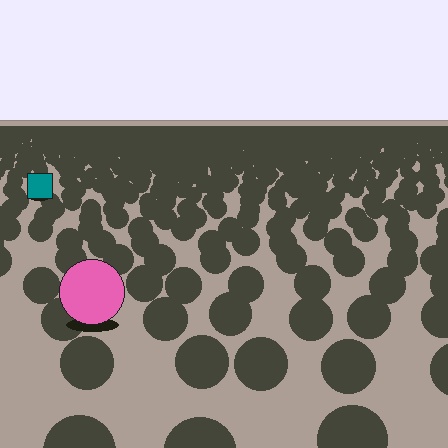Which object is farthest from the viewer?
The teal square is farthest from the viewer. It appears smaller and the ground texture around it is denser.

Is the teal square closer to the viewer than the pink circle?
No. The pink circle is closer — you can tell from the texture gradient: the ground texture is coarser near it.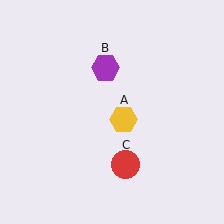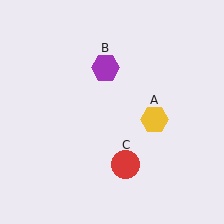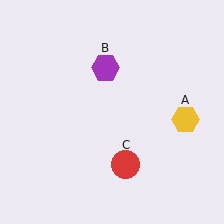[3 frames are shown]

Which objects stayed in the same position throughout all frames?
Purple hexagon (object B) and red circle (object C) remained stationary.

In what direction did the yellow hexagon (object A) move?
The yellow hexagon (object A) moved right.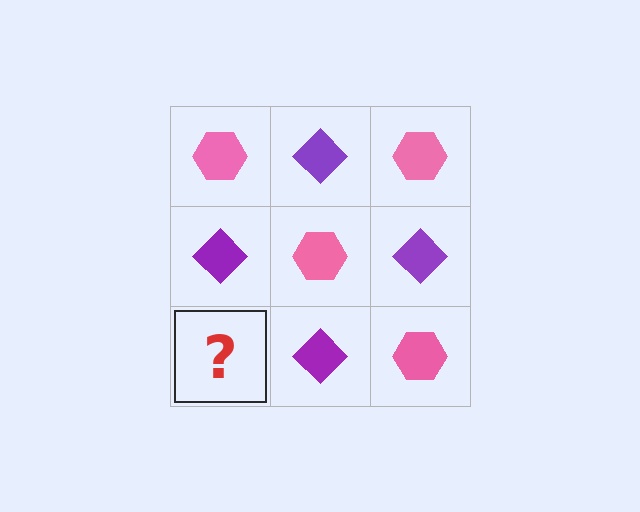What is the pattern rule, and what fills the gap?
The rule is that it alternates pink hexagon and purple diamond in a checkerboard pattern. The gap should be filled with a pink hexagon.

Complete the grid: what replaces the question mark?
The question mark should be replaced with a pink hexagon.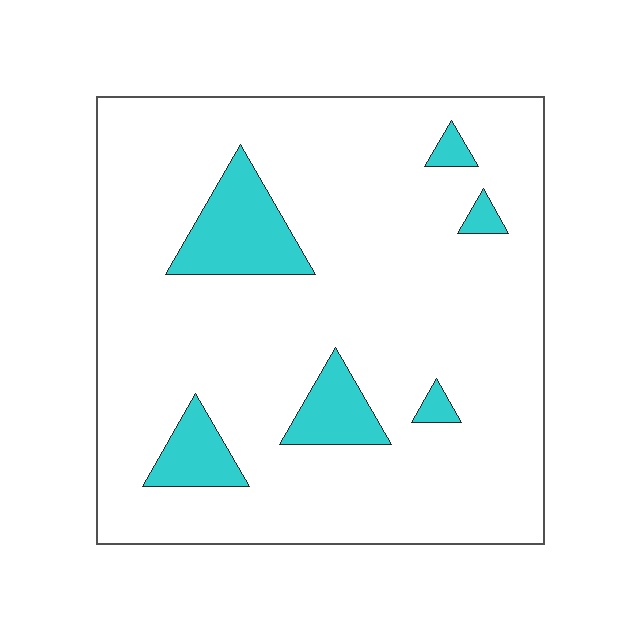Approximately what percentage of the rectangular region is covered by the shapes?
Approximately 10%.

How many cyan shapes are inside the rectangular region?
6.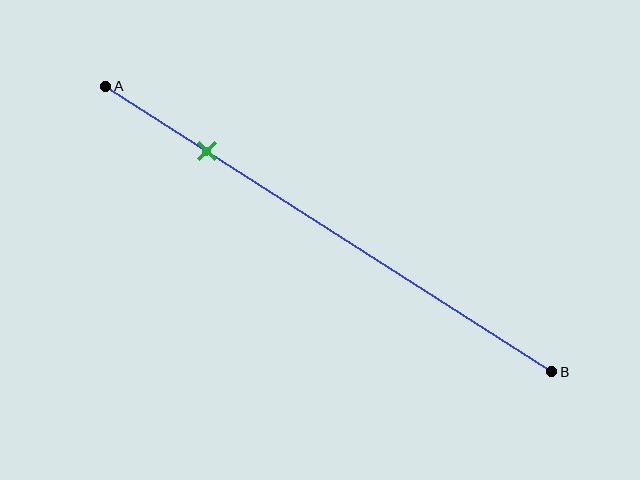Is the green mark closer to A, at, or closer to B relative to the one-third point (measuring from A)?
The green mark is closer to point A than the one-third point of segment AB.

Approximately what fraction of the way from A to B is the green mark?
The green mark is approximately 25% of the way from A to B.